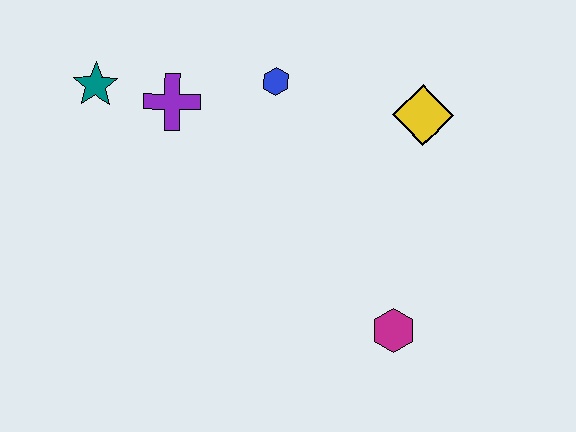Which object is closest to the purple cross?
The teal star is closest to the purple cross.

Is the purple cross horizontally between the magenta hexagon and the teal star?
Yes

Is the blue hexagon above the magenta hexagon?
Yes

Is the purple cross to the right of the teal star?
Yes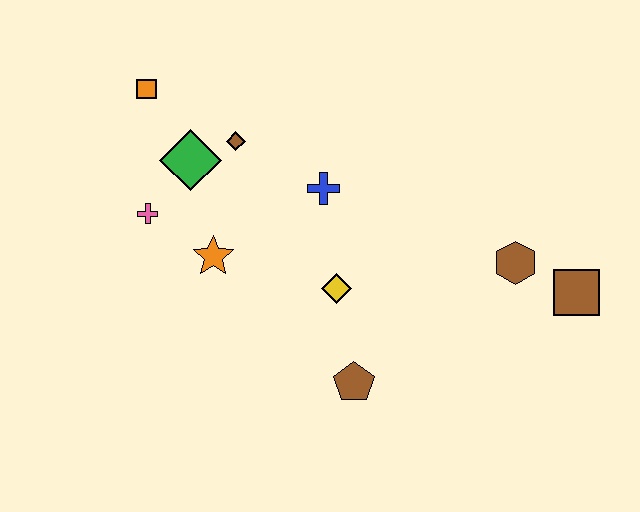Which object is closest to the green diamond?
The brown diamond is closest to the green diamond.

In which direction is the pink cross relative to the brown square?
The pink cross is to the left of the brown square.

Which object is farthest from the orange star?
The brown square is farthest from the orange star.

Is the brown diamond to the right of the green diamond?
Yes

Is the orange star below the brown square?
No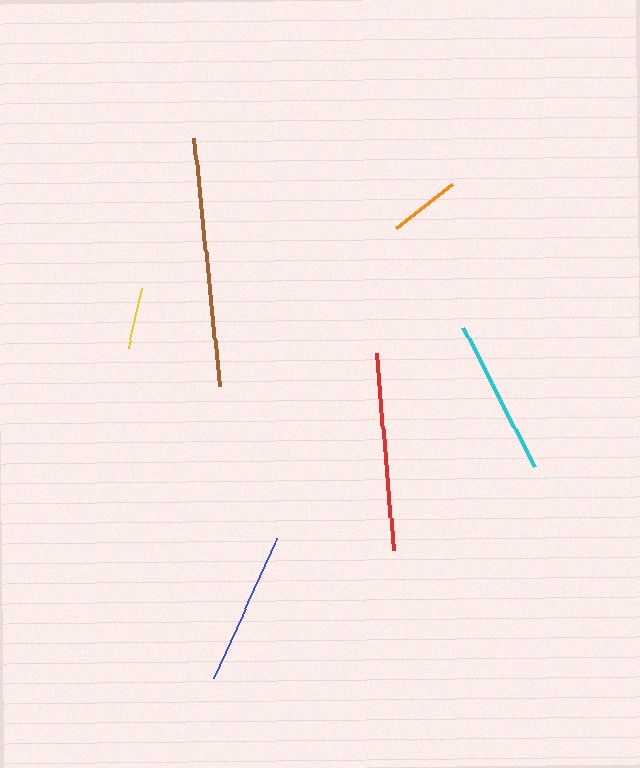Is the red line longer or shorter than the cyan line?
The red line is longer than the cyan line.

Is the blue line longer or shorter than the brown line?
The brown line is longer than the blue line.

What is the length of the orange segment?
The orange segment is approximately 70 pixels long.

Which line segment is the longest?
The brown line is the longest at approximately 249 pixels.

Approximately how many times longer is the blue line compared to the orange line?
The blue line is approximately 2.2 times the length of the orange line.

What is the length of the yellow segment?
The yellow segment is approximately 62 pixels long.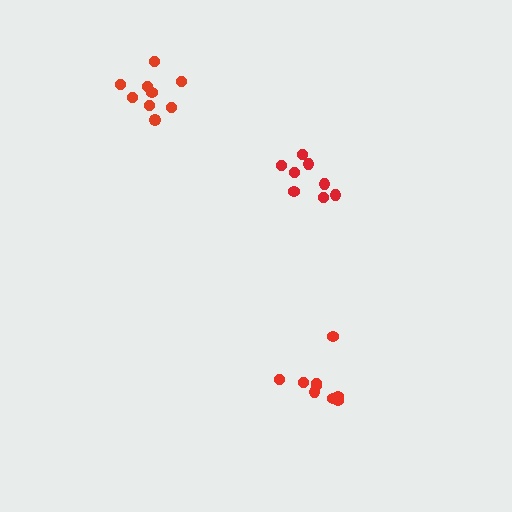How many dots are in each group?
Group 1: 9 dots, Group 2: 8 dots, Group 3: 9 dots (26 total).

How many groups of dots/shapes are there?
There are 3 groups.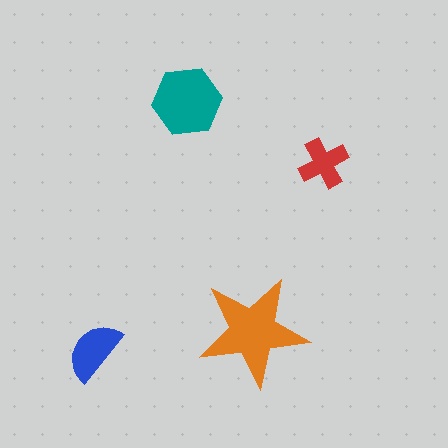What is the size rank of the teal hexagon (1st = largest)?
2nd.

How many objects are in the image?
There are 4 objects in the image.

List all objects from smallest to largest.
The red cross, the blue semicircle, the teal hexagon, the orange star.